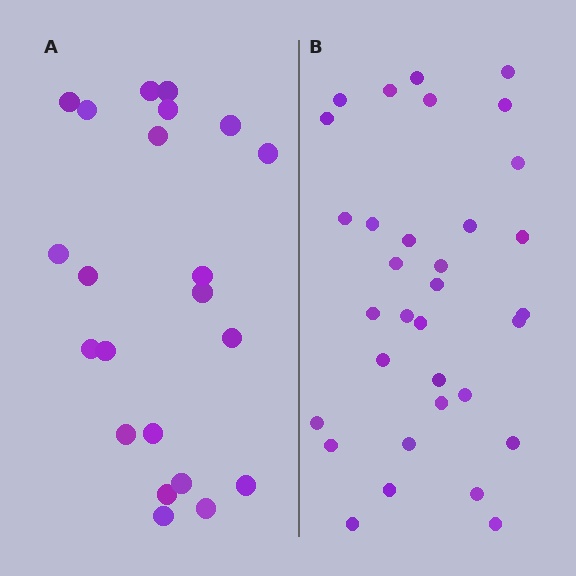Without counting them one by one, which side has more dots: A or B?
Region B (the right region) has more dots.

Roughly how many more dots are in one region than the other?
Region B has roughly 12 or so more dots than region A.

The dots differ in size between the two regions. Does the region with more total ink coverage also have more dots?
No. Region A has more total ink coverage because its dots are larger, but region B actually contains more individual dots. Total area can be misleading — the number of items is what matters here.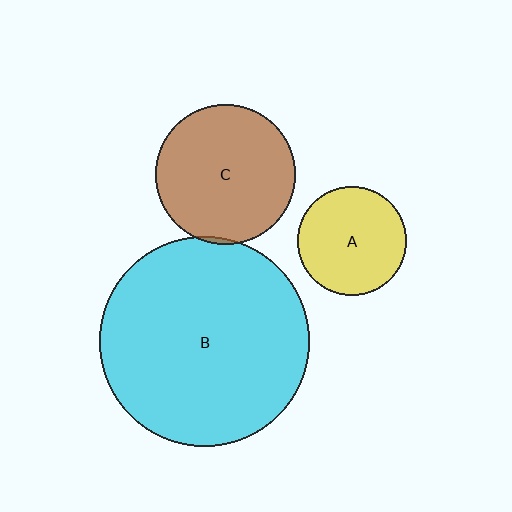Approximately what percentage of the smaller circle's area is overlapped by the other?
Approximately 5%.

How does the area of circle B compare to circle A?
Approximately 3.7 times.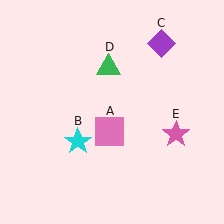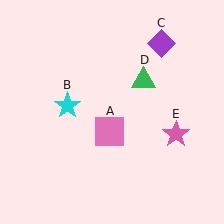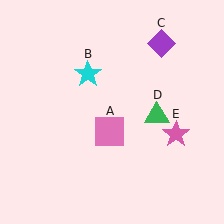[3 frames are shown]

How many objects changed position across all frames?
2 objects changed position: cyan star (object B), green triangle (object D).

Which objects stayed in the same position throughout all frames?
Pink square (object A) and purple diamond (object C) and pink star (object E) remained stationary.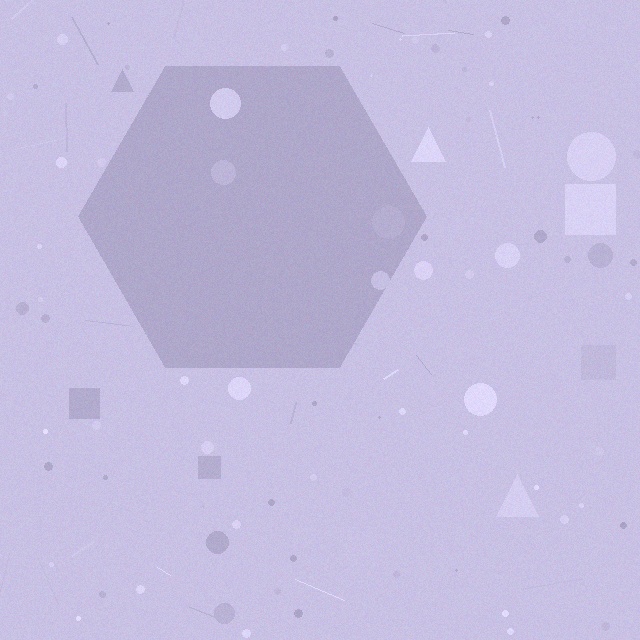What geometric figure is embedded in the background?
A hexagon is embedded in the background.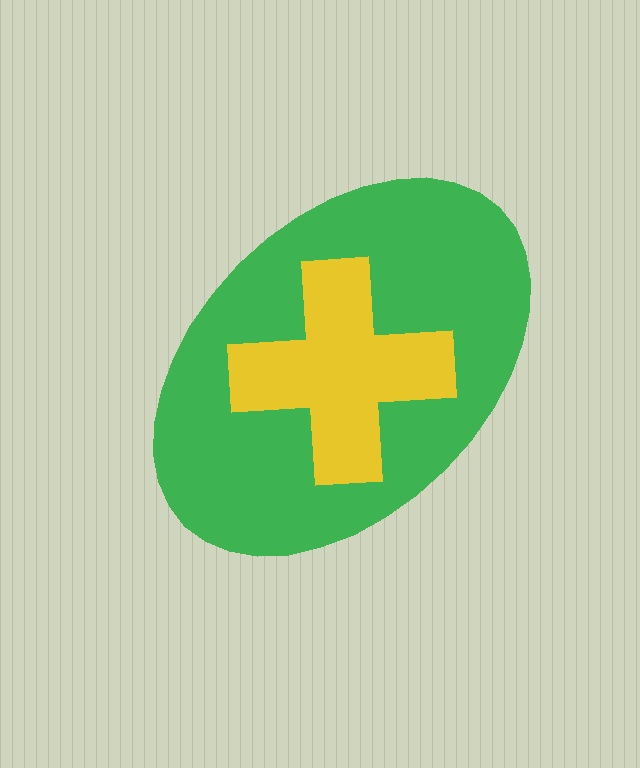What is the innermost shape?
The yellow cross.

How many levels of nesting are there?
2.